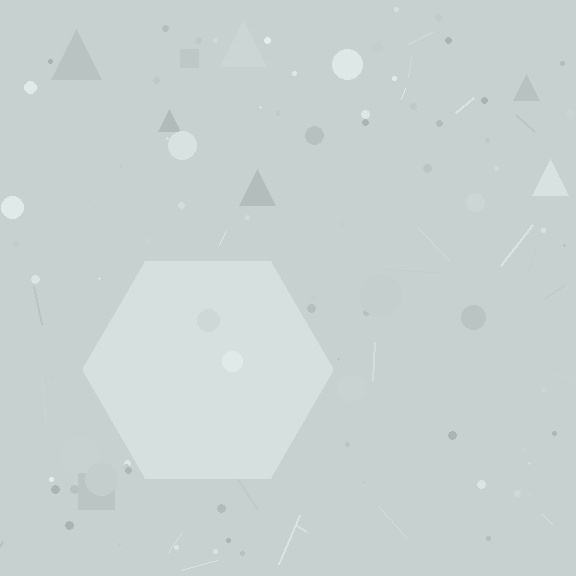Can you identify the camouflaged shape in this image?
The camouflaged shape is a hexagon.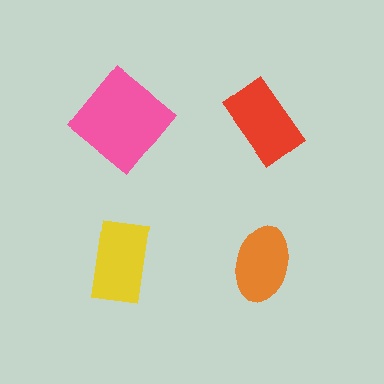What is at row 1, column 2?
A red rectangle.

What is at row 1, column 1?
A pink diamond.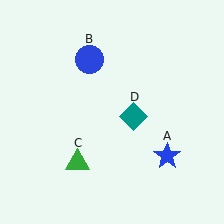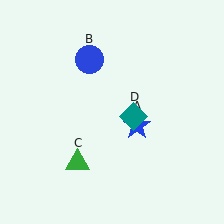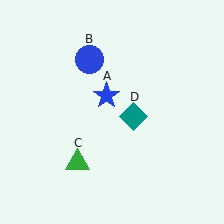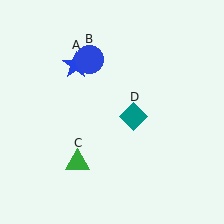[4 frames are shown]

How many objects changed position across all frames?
1 object changed position: blue star (object A).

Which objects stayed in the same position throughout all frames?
Blue circle (object B) and green triangle (object C) and teal diamond (object D) remained stationary.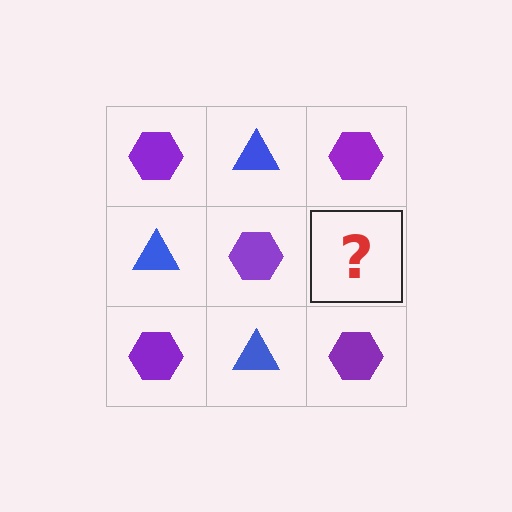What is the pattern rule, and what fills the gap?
The rule is that it alternates purple hexagon and blue triangle in a checkerboard pattern. The gap should be filled with a blue triangle.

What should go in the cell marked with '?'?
The missing cell should contain a blue triangle.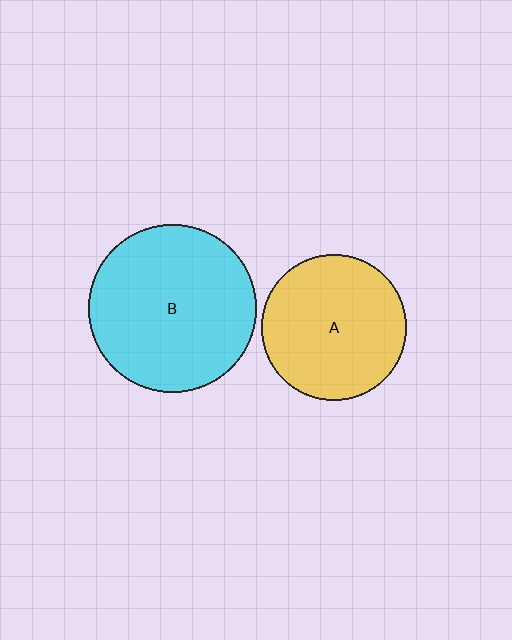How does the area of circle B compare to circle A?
Approximately 1.3 times.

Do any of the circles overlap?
No, none of the circles overlap.